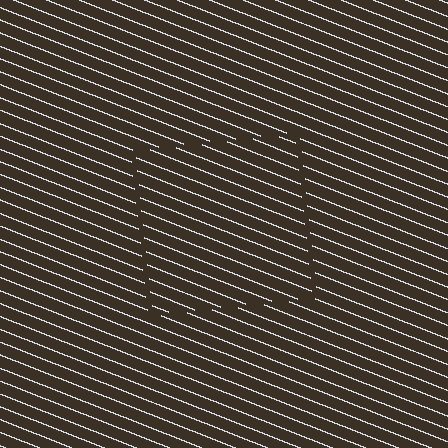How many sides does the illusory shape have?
4 sides — the line-ends trace a square.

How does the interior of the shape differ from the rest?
The interior of the shape contains the same grating, shifted by half a period — the contour is defined by the phase discontinuity where line-ends from the inner and outer gratings abut.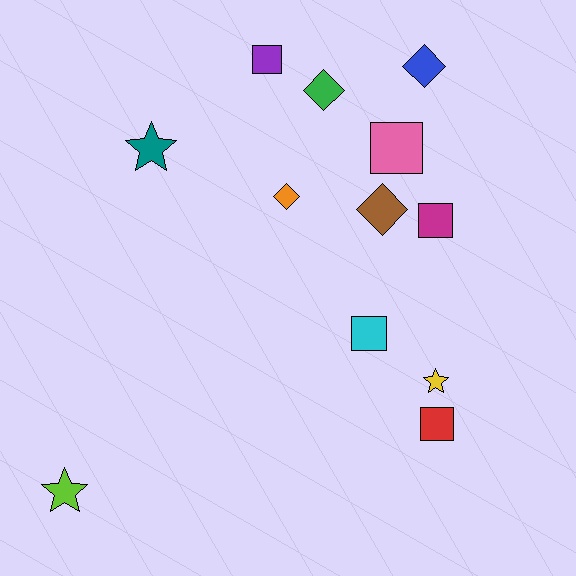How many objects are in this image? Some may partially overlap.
There are 12 objects.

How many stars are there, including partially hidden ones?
There are 3 stars.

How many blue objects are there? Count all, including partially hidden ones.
There is 1 blue object.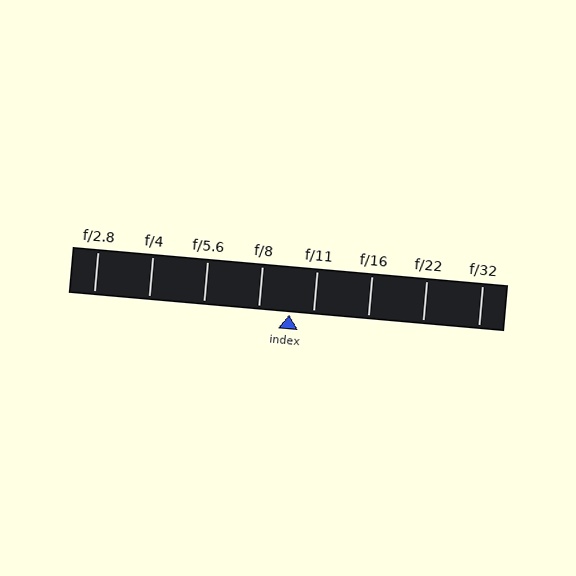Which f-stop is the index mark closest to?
The index mark is closest to f/11.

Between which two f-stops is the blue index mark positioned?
The index mark is between f/8 and f/11.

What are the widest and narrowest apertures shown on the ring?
The widest aperture shown is f/2.8 and the narrowest is f/32.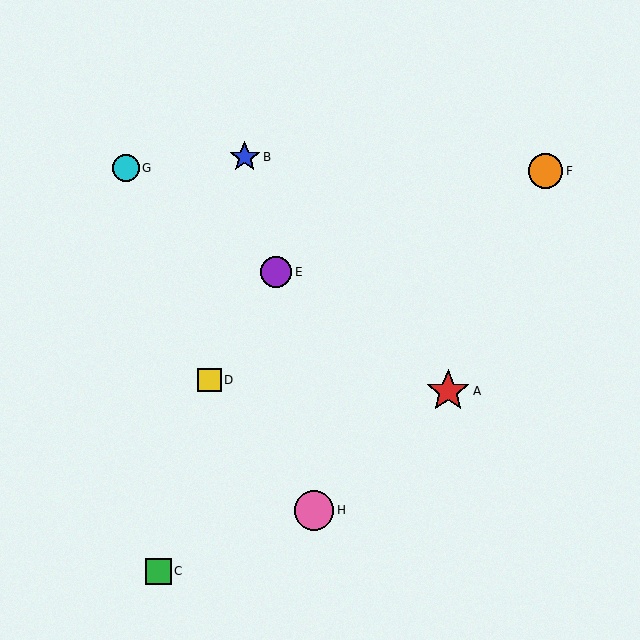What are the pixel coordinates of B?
Object B is at (245, 157).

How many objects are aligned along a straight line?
3 objects (A, E, G) are aligned along a straight line.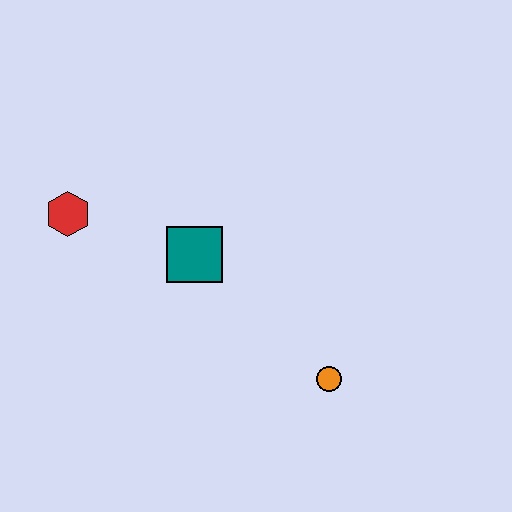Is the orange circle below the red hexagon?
Yes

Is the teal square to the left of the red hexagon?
No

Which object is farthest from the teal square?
The orange circle is farthest from the teal square.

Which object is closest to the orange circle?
The teal square is closest to the orange circle.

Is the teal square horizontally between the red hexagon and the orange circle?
Yes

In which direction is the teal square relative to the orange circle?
The teal square is to the left of the orange circle.